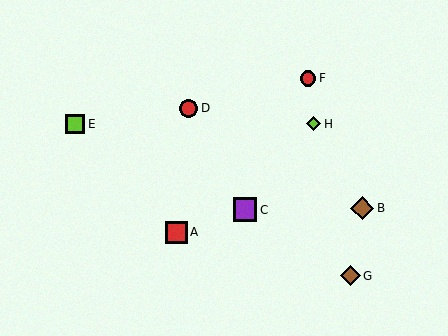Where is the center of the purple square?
The center of the purple square is at (245, 210).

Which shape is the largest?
The brown diamond (labeled B) is the largest.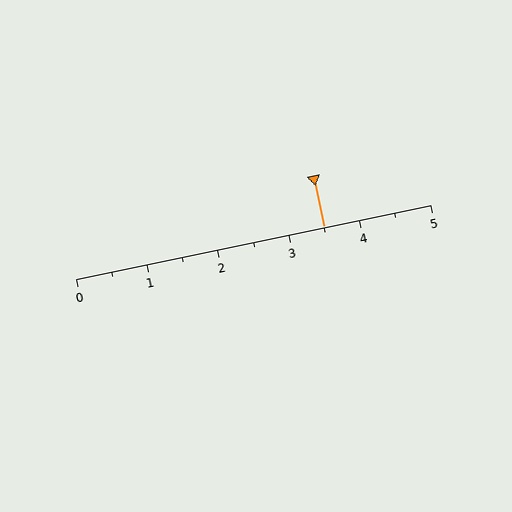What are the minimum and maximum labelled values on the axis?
The axis runs from 0 to 5.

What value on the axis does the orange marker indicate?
The marker indicates approximately 3.5.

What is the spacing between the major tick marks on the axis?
The major ticks are spaced 1 apart.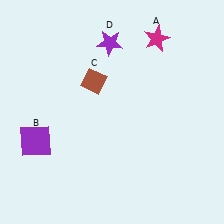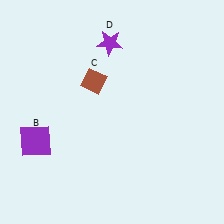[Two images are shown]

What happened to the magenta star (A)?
The magenta star (A) was removed in Image 2. It was in the top-right area of Image 1.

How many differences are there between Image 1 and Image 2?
There is 1 difference between the two images.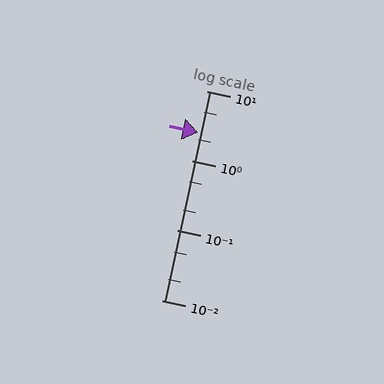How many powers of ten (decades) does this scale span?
The scale spans 3 decades, from 0.01 to 10.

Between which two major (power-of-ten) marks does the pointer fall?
The pointer is between 1 and 10.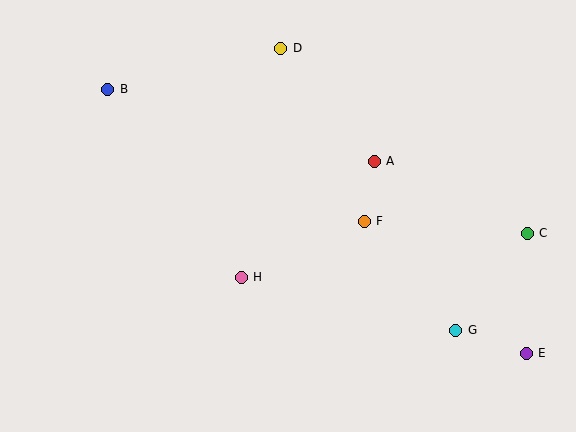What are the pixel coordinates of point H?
Point H is at (241, 277).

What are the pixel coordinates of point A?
Point A is at (374, 161).